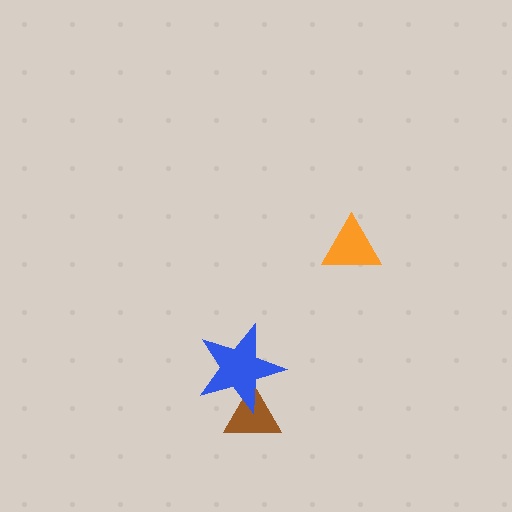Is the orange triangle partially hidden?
No, no other shape covers it.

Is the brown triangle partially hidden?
Yes, it is partially covered by another shape.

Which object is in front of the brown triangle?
The blue star is in front of the brown triangle.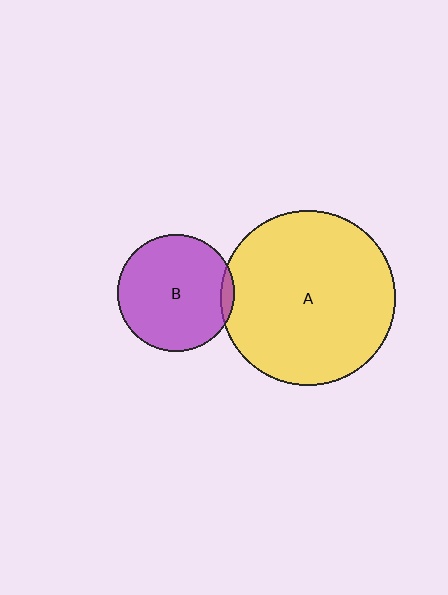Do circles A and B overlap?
Yes.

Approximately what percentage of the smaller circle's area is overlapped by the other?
Approximately 5%.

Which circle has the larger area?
Circle A (yellow).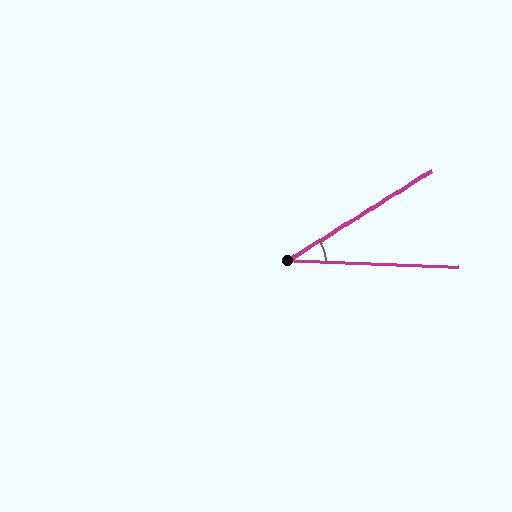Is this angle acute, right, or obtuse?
It is acute.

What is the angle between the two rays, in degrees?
Approximately 34 degrees.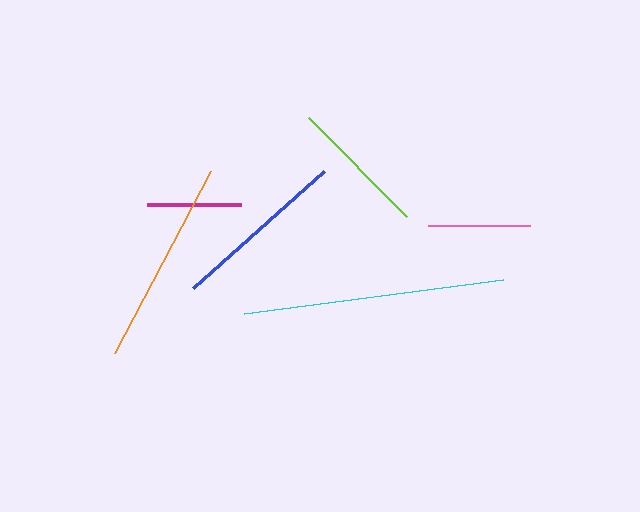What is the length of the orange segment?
The orange segment is approximately 206 pixels long.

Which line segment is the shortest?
The magenta line is the shortest at approximately 93 pixels.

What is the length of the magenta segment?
The magenta segment is approximately 93 pixels long.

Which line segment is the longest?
The cyan line is the longest at approximately 261 pixels.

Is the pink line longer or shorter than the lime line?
The lime line is longer than the pink line.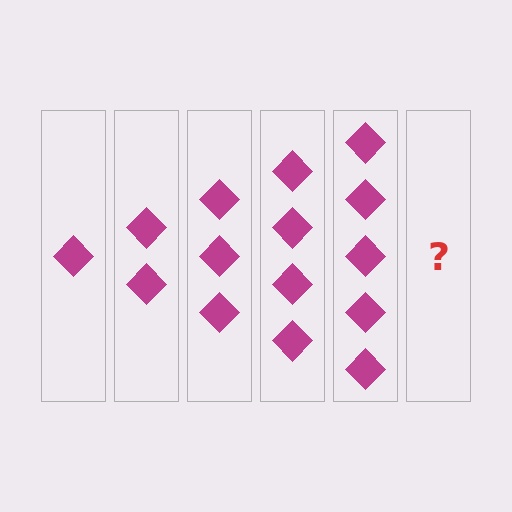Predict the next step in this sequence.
The next step is 6 diamonds.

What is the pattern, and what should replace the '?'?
The pattern is that each step adds one more diamond. The '?' should be 6 diamonds.